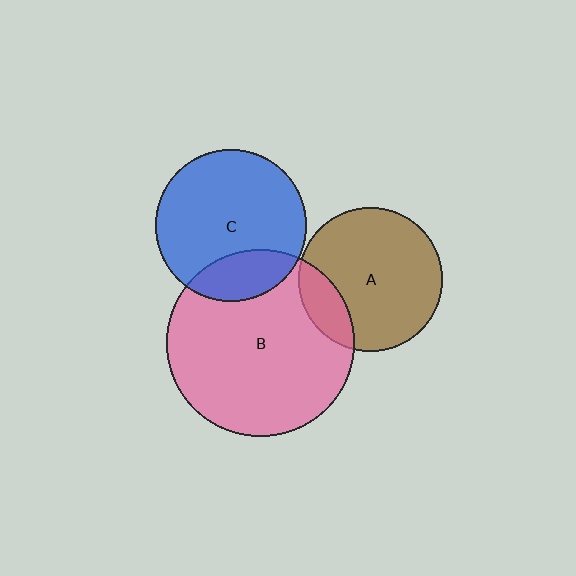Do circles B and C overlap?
Yes.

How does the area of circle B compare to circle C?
Approximately 1.5 times.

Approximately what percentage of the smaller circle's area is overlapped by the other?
Approximately 20%.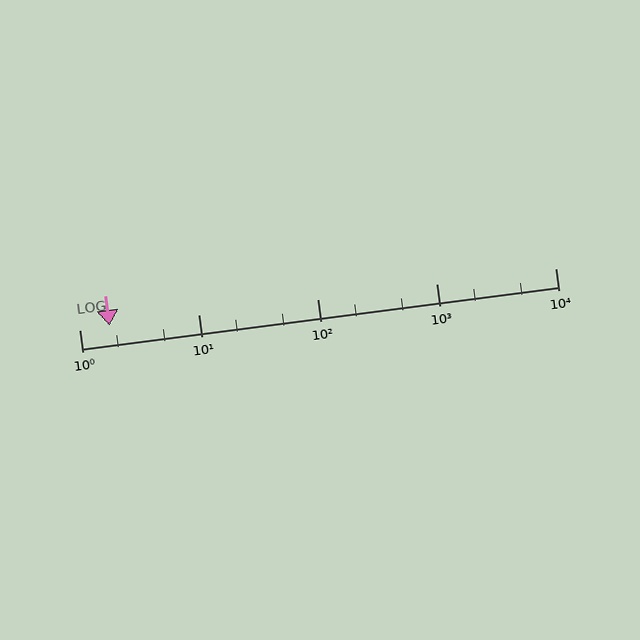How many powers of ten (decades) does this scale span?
The scale spans 4 decades, from 1 to 10000.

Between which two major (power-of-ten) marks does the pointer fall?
The pointer is between 1 and 10.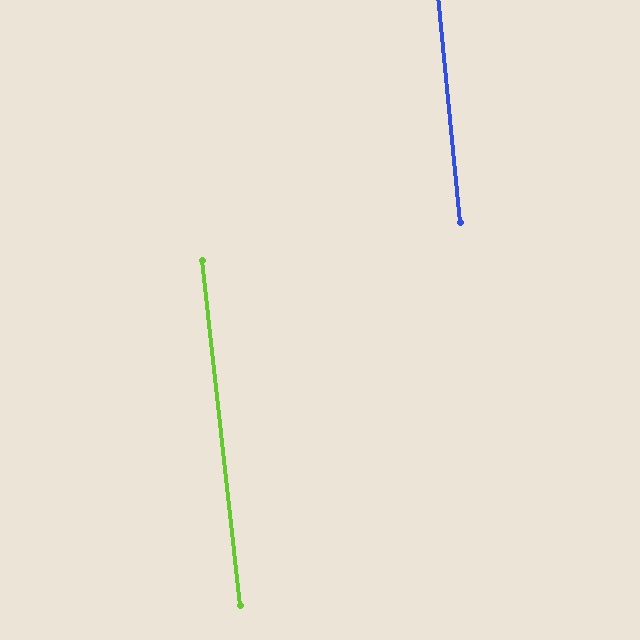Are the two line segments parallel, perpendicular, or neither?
Parallel — their directions differ by only 0.8°.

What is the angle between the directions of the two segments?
Approximately 1 degree.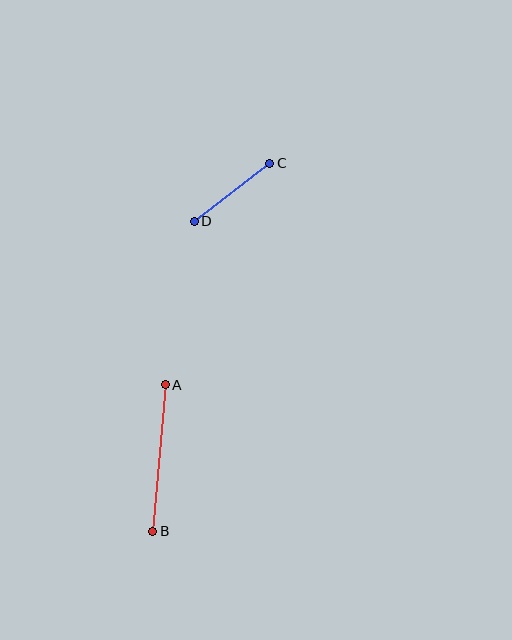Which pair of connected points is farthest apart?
Points A and B are farthest apart.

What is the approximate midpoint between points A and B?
The midpoint is at approximately (159, 458) pixels.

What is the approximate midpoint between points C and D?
The midpoint is at approximately (232, 192) pixels.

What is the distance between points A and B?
The distance is approximately 147 pixels.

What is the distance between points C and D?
The distance is approximately 95 pixels.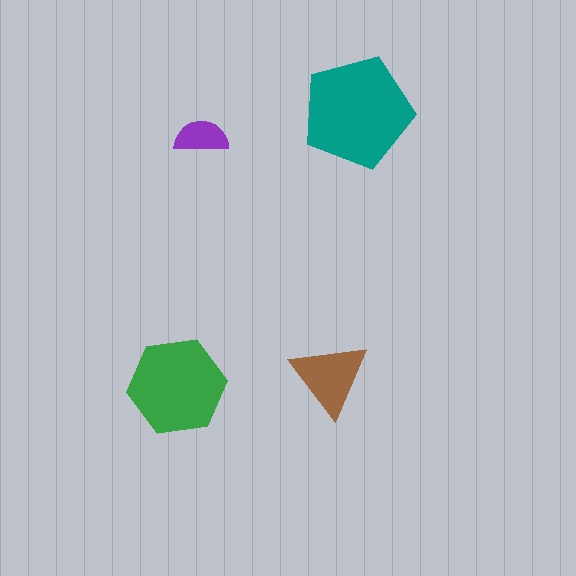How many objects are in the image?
There are 4 objects in the image.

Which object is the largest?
The teal pentagon.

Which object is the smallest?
The purple semicircle.